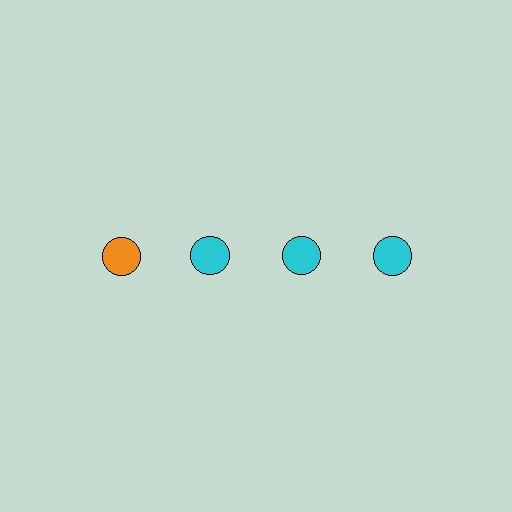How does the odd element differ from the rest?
It has a different color: orange instead of cyan.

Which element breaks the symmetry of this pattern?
The orange circle in the top row, leftmost column breaks the symmetry. All other shapes are cyan circles.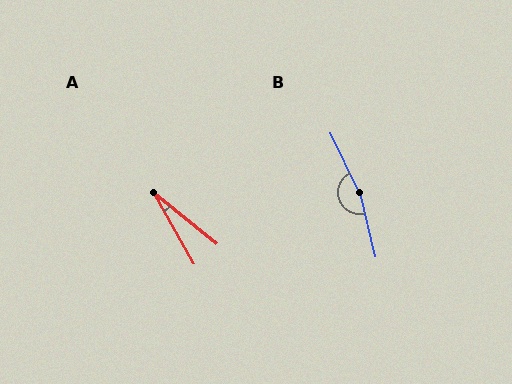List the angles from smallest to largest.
A (21°), B (168°).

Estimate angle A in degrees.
Approximately 21 degrees.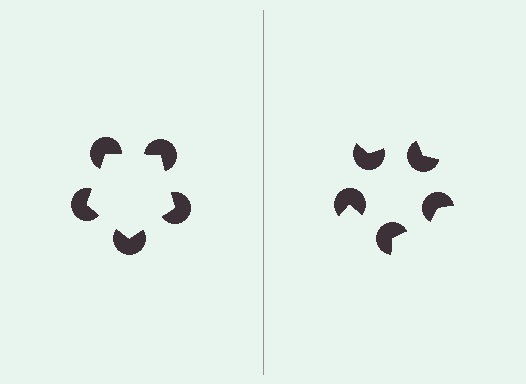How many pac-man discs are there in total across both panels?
10 — 5 on each side.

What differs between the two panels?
The pac-man discs are positioned identically on both sides; only the wedge orientations differ. On the left they align to a pentagon; on the right they are misaligned.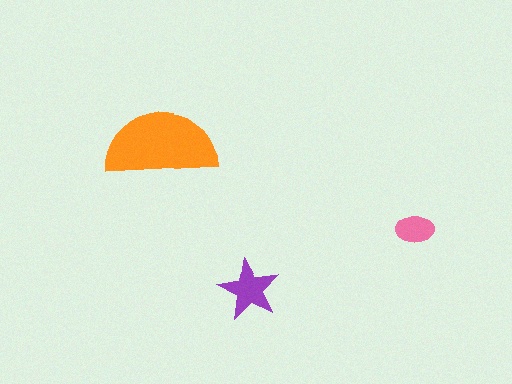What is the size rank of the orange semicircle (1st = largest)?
1st.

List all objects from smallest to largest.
The pink ellipse, the purple star, the orange semicircle.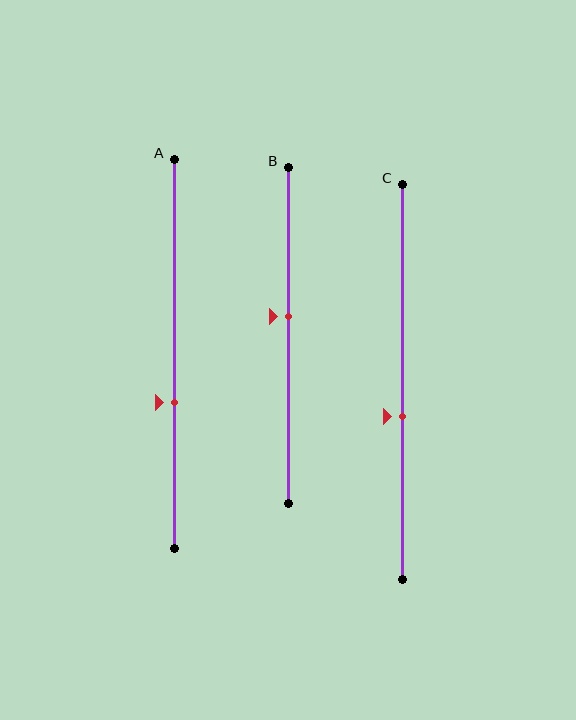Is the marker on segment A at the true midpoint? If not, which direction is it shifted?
No, the marker on segment A is shifted downward by about 13% of the segment length.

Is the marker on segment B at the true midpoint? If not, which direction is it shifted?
No, the marker on segment B is shifted upward by about 6% of the segment length.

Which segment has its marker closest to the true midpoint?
Segment B has its marker closest to the true midpoint.